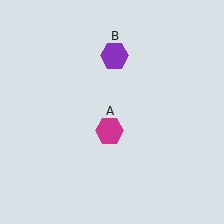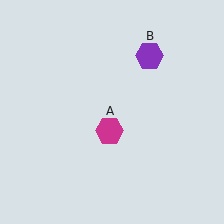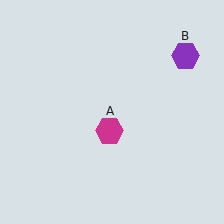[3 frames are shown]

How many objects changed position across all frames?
1 object changed position: purple hexagon (object B).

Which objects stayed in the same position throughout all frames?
Magenta hexagon (object A) remained stationary.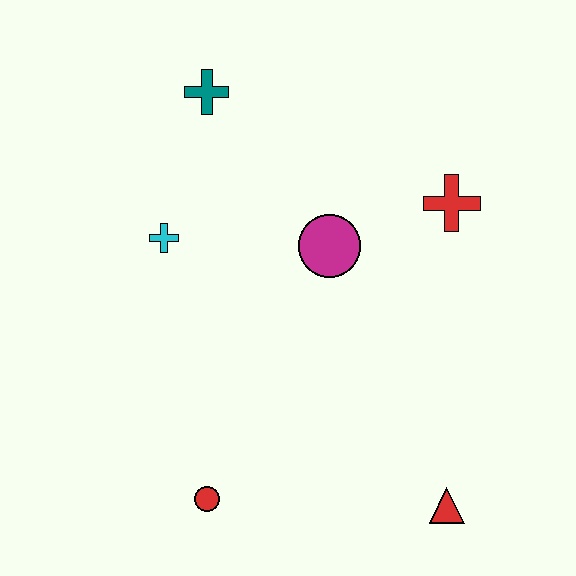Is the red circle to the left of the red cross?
Yes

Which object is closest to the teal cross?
The cyan cross is closest to the teal cross.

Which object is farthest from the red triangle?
The teal cross is farthest from the red triangle.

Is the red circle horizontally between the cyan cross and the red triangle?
Yes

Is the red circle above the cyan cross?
No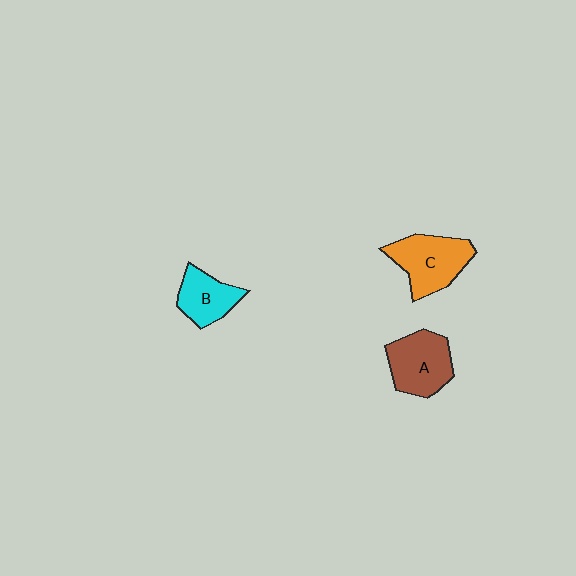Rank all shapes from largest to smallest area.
From largest to smallest: C (orange), A (brown), B (cyan).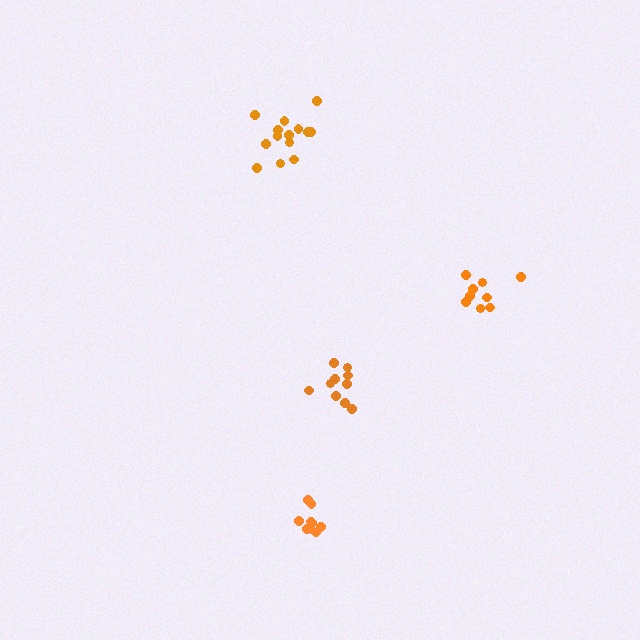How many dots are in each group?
Group 1: 9 dots, Group 2: 14 dots, Group 3: 10 dots, Group 4: 9 dots (42 total).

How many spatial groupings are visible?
There are 4 spatial groupings.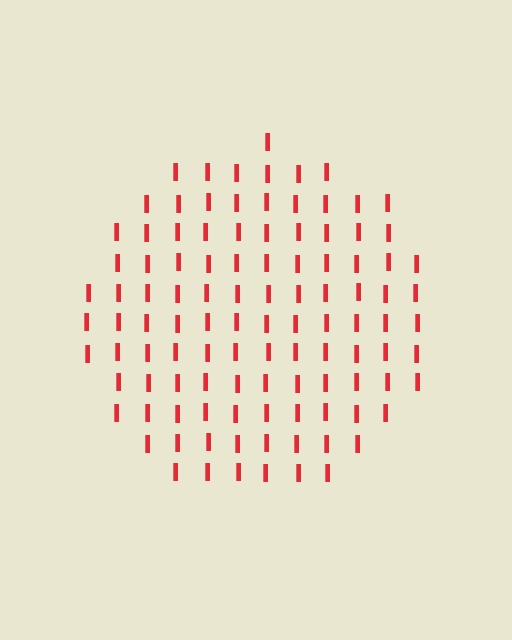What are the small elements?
The small elements are letter I's.